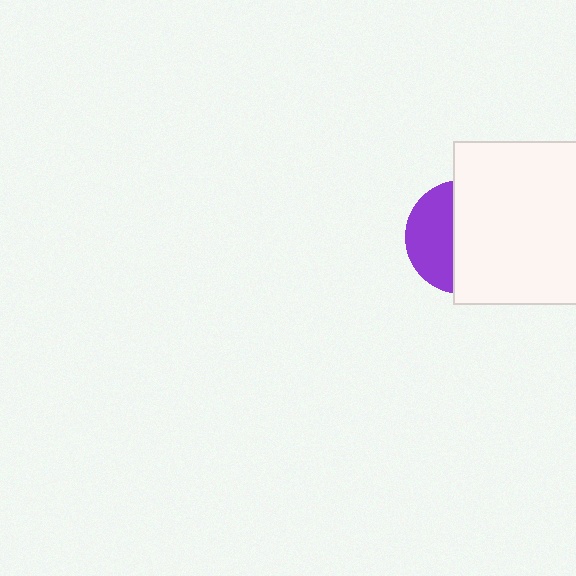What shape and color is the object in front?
The object in front is a white square.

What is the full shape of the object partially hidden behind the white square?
The partially hidden object is a purple circle.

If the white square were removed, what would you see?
You would see the complete purple circle.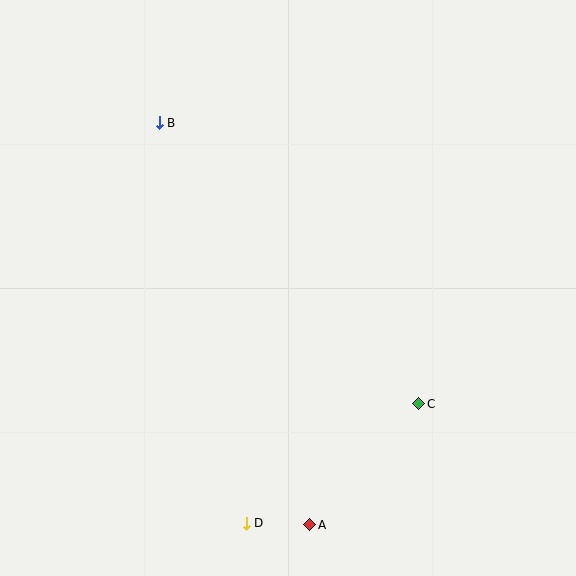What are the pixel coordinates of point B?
Point B is at (159, 123).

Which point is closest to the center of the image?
Point C at (419, 404) is closest to the center.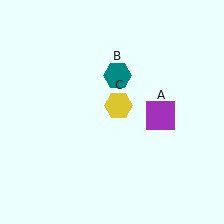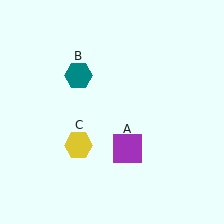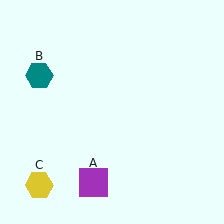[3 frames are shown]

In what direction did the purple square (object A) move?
The purple square (object A) moved down and to the left.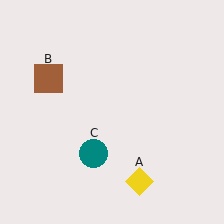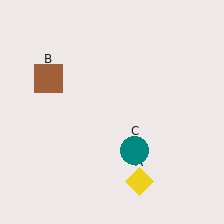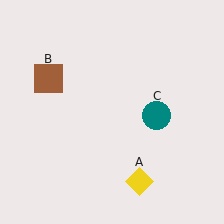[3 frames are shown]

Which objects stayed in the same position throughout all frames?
Yellow diamond (object A) and brown square (object B) remained stationary.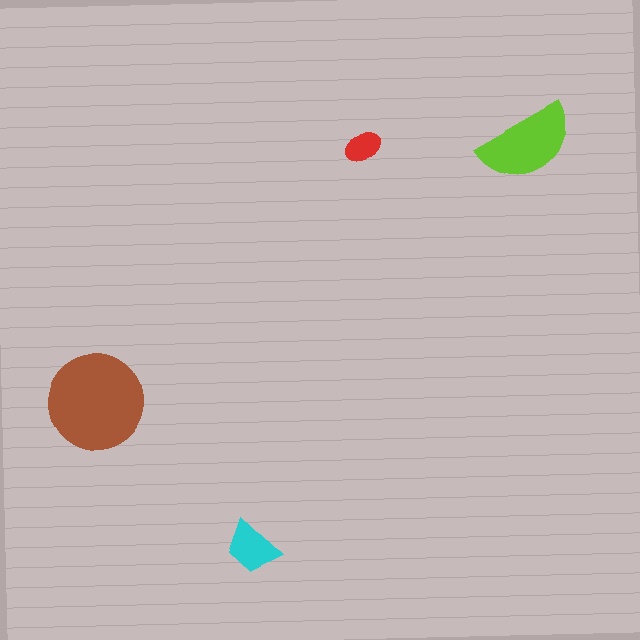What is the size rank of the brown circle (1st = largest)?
1st.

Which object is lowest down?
The cyan trapezoid is bottommost.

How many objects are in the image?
There are 4 objects in the image.